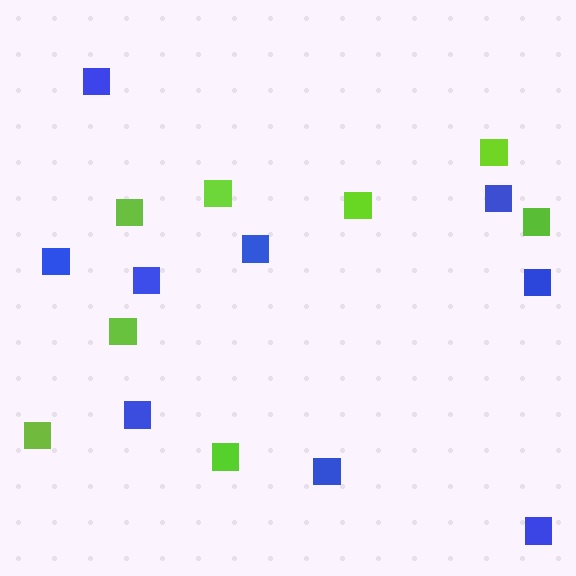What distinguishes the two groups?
There are 2 groups: one group of lime squares (8) and one group of blue squares (9).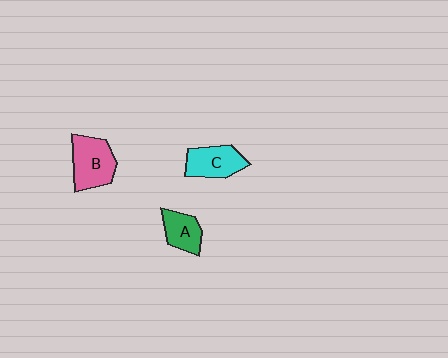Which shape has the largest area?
Shape B (pink).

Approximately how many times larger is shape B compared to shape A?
Approximately 1.5 times.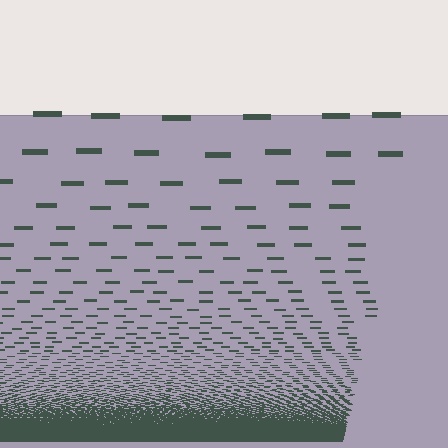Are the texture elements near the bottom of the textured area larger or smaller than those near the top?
Smaller. The gradient is inverted — elements near the bottom are smaller and denser.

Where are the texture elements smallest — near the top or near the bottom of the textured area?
Near the bottom.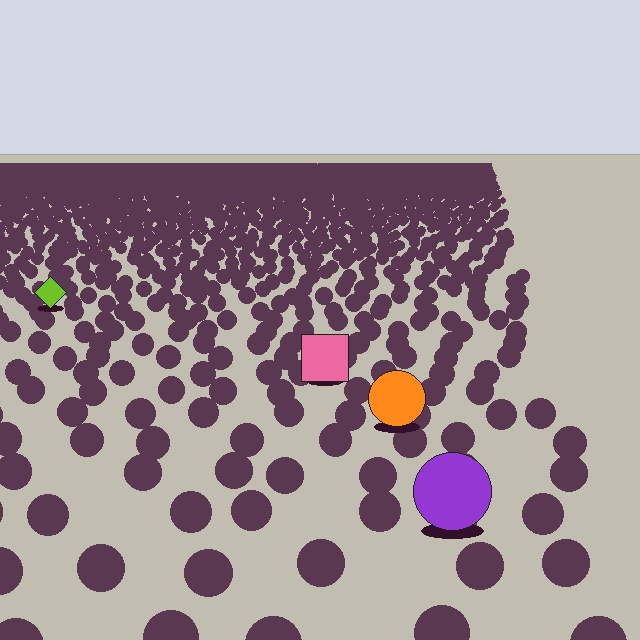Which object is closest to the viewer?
The purple circle is closest. The texture marks near it are larger and more spread out.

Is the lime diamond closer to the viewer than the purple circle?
No. The purple circle is closer — you can tell from the texture gradient: the ground texture is coarser near it.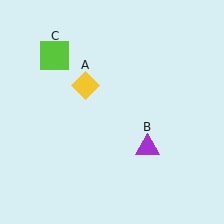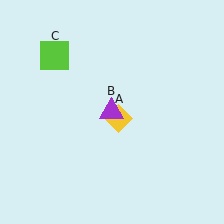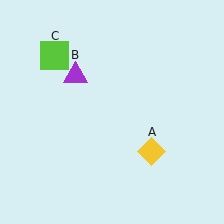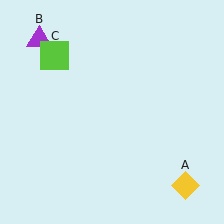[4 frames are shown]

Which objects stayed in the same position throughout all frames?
Lime square (object C) remained stationary.